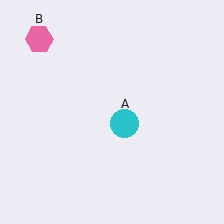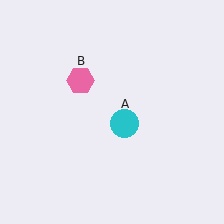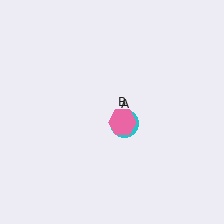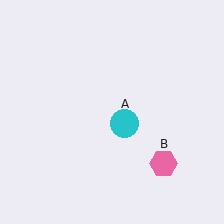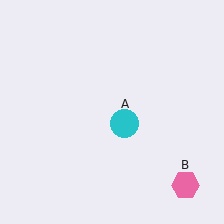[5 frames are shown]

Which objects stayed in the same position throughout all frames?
Cyan circle (object A) remained stationary.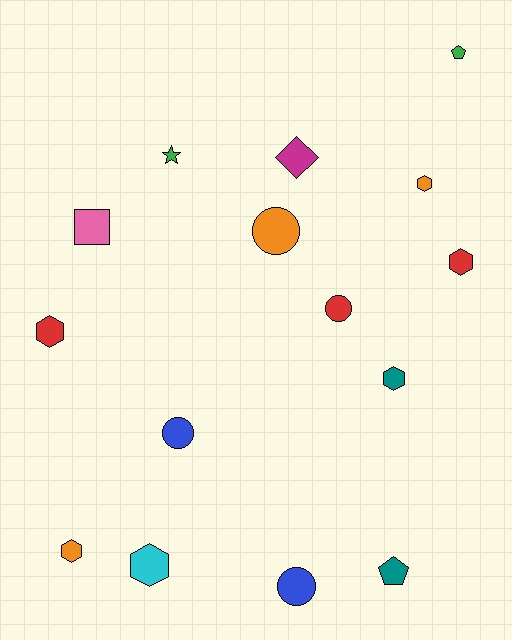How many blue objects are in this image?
There are 2 blue objects.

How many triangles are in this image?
There are no triangles.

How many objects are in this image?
There are 15 objects.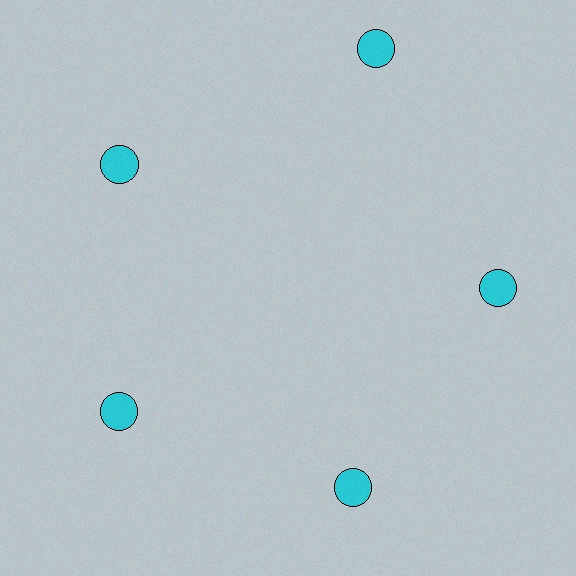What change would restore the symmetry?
The symmetry would be restored by moving it inward, back onto the ring so that all 5 circles sit at equal angles and equal distance from the center.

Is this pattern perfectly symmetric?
No. The 5 cyan circles are arranged in a ring, but one element near the 1 o'clock position is pushed outward from the center, breaking the 5-fold rotational symmetry.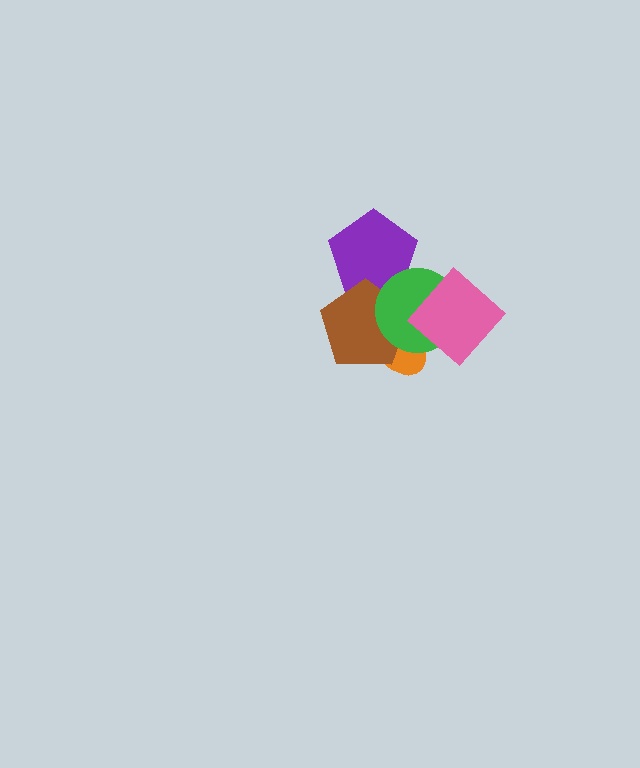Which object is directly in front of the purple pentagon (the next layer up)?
The brown pentagon is directly in front of the purple pentagon.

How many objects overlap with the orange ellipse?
2 objects overlap with the orange ellipse.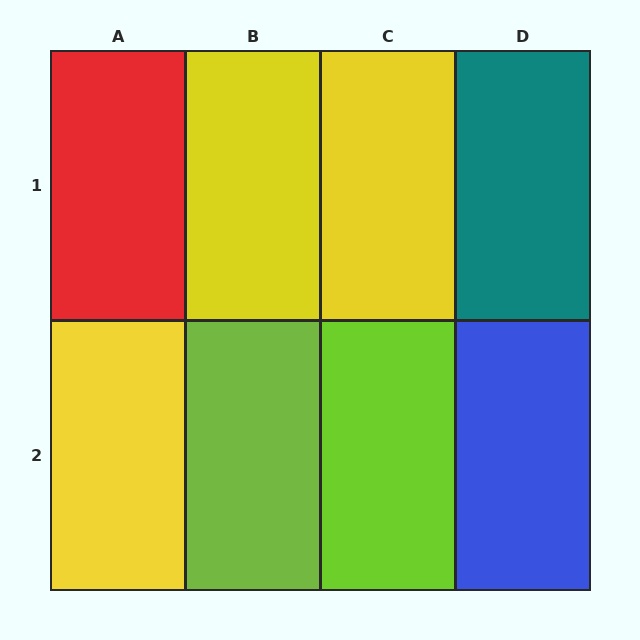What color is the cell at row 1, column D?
Teal.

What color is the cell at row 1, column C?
Yellow.